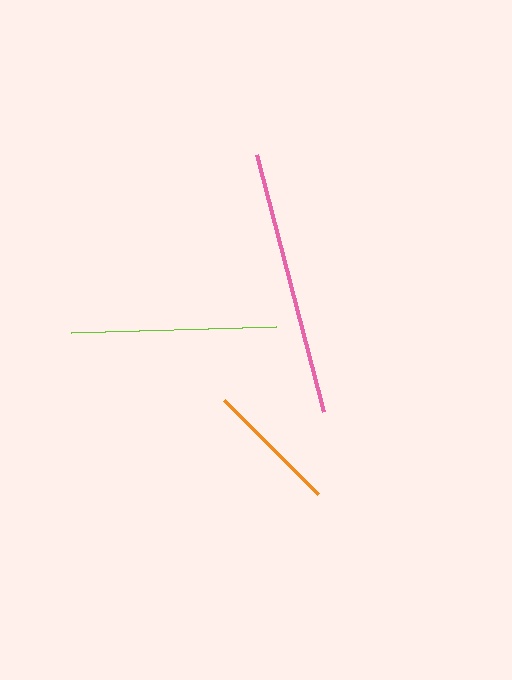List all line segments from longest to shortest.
From longest to shortest: pink, lime, orange.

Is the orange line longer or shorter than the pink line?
The pink line is longer than the orange line.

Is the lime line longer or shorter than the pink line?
The pink line is longer than the lime line.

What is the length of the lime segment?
The lime segment is approximately 205 pixels long.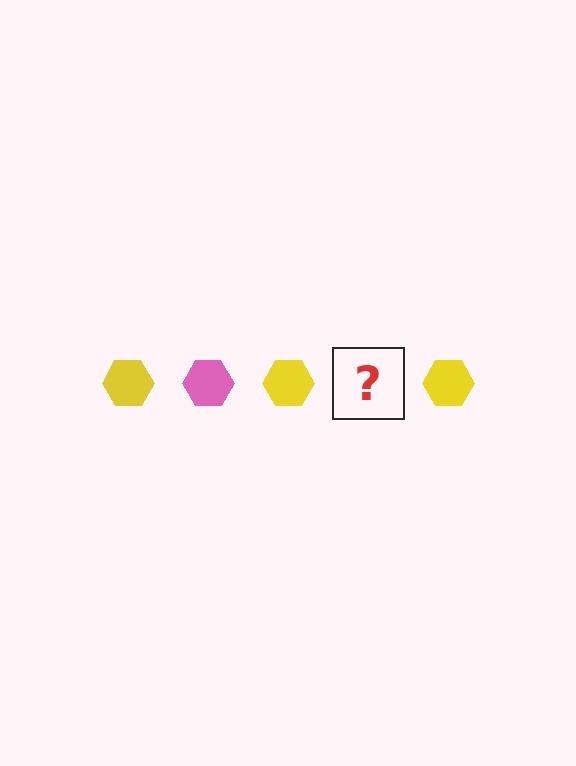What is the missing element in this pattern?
The missing element is a pink hexagon.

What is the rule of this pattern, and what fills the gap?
The rule is that the pattern cycles through yellow, pink hexagons. The gap should be filled with a pink hexagon.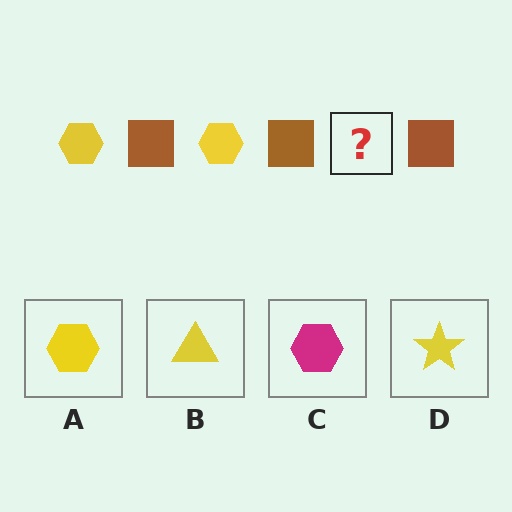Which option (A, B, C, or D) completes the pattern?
A.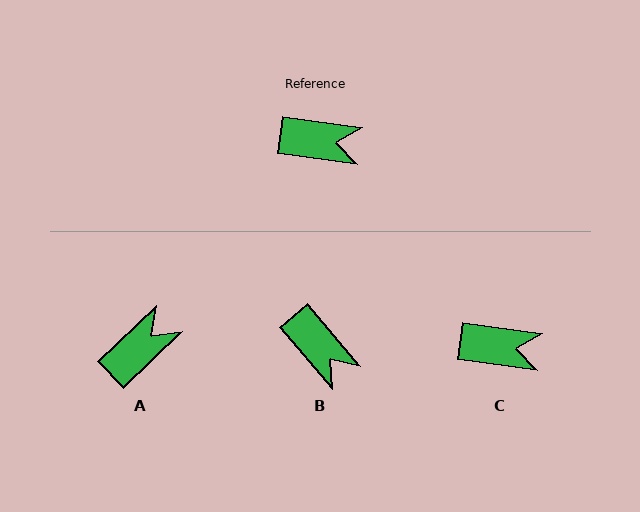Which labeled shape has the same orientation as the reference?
C.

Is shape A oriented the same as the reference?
No, it is off by about 52 degrees.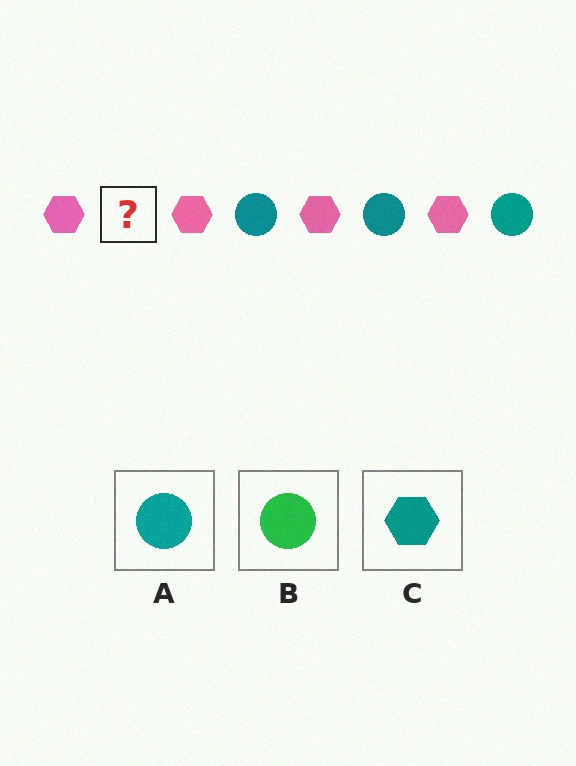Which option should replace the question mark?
Option A.